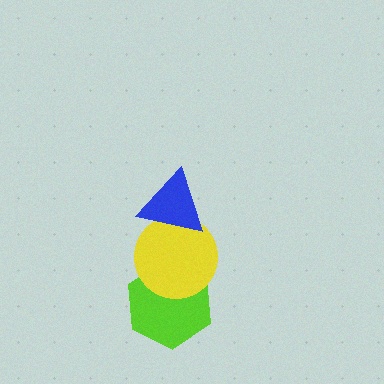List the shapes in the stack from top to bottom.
From top to bottom: the blue triangle, the yellow circle, the lime hexagon.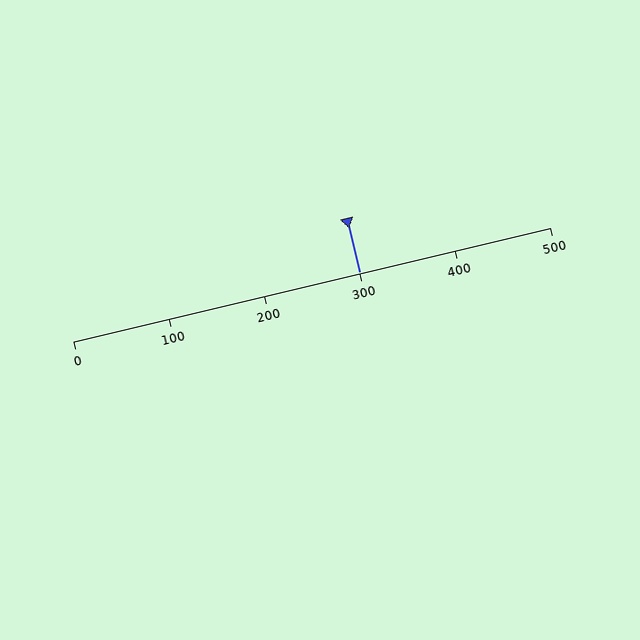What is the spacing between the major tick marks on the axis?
The major ticks are spaced 100 apart.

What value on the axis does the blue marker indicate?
The marker indicates approximately 300.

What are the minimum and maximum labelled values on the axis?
The axis runs from 0 to 500.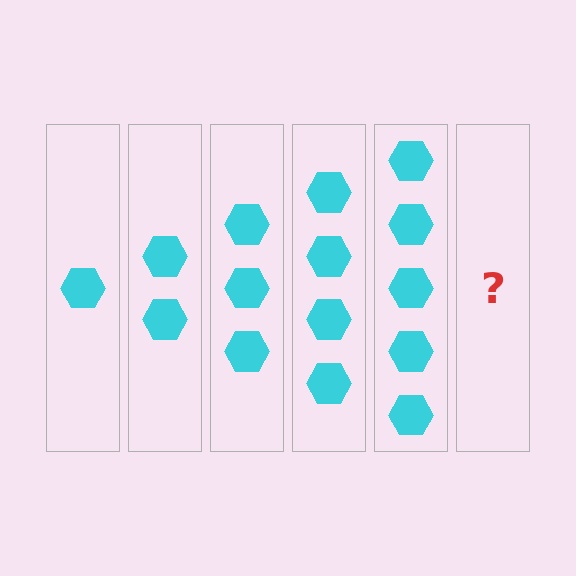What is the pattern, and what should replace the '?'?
The pattern is that each step adds one more hexagon. The '?' should be 6 hexagons.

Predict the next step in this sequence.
The next step is 6 hexagons.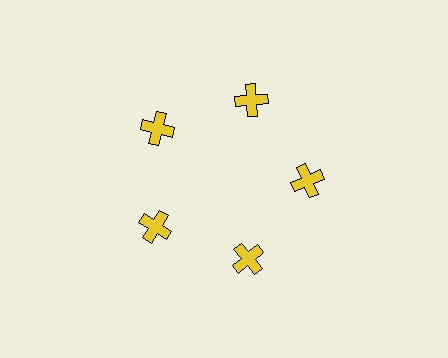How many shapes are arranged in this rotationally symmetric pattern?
There are 5 shapes, arranged in 5 groups of 1.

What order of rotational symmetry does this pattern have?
This pattern has 5-fold rotational symmetry.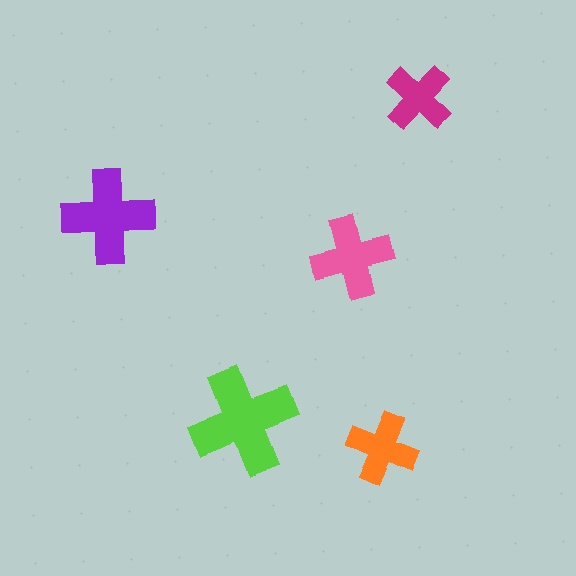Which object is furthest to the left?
The purple cross is leftmost.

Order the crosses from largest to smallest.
the lime one, the purple one, the pink one, the orange one, the magenta one.